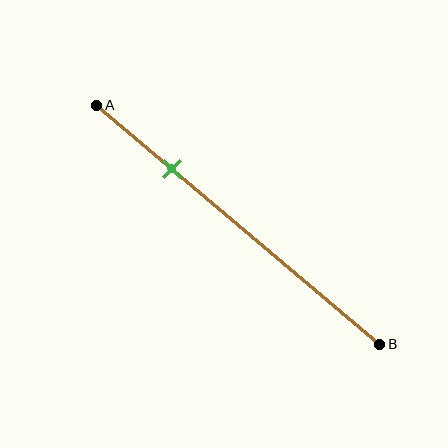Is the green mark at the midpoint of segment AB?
No, the mark is at about 25% from A, not at the 50% midpoint.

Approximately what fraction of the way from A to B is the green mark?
The green mark is approximately 25% of the way from A to B.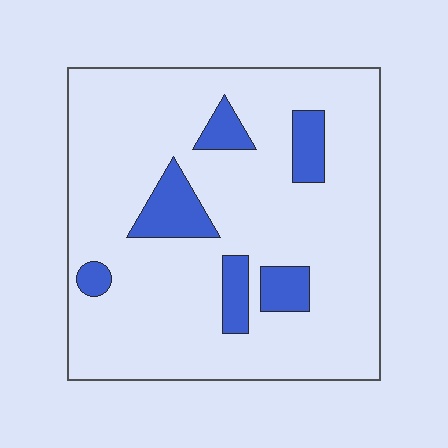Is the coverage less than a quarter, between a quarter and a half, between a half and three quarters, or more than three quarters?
Less than a quarter.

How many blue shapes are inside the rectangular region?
6.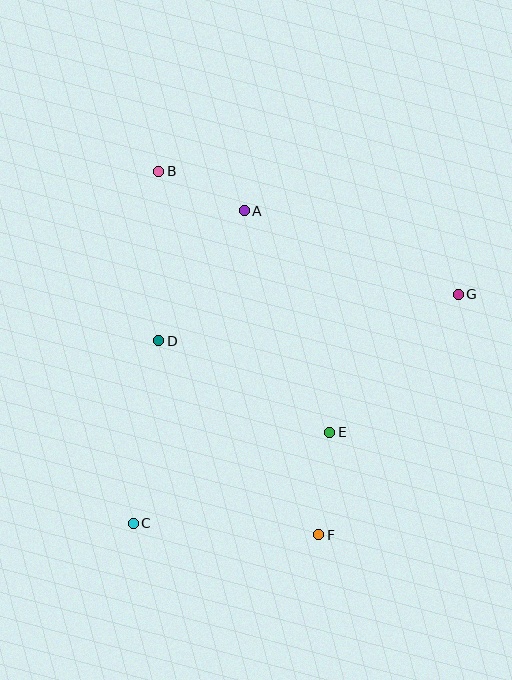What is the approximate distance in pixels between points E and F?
The distance between E and F is approximately 103 pixels.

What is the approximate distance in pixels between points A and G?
The distance between A and G is approximately 230 pixels.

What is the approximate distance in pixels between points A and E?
The distance between A and E is approximately 237 pixels.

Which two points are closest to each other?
Points A and B are closest to each other.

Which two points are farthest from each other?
Points C and G are farthest from each other.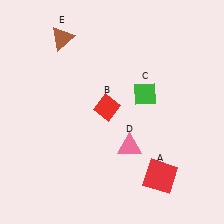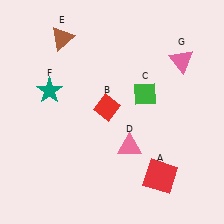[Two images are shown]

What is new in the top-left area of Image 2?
A teal star (F) was added in the top-left area of Image 2.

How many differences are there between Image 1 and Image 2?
There are 2 differences between the two images.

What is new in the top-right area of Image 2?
A pink triangle (G) was added in the top-right area of Image 2.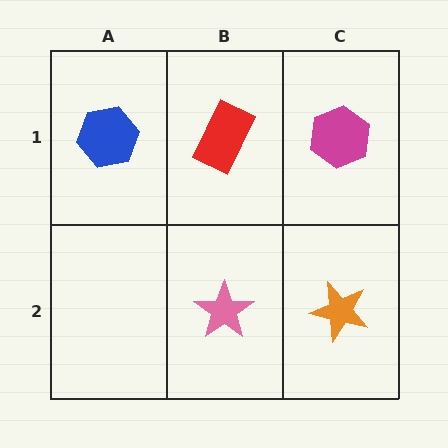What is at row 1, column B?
A red rectangle.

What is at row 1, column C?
A magenta hexagon.